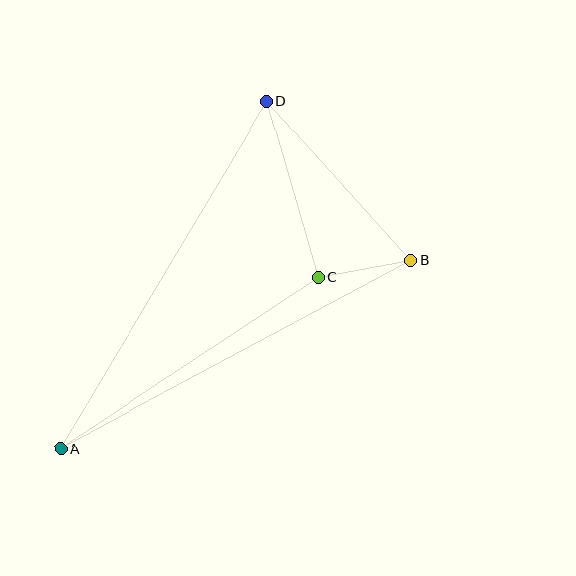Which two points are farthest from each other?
Points A and D are farthest from each other.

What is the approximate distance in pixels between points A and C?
The distance between A and C is approximately 309 pixels.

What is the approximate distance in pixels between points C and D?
The distance between C and D is approximately 183 pixels.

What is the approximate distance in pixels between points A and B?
The distance between A and B is approximately 397 pixels.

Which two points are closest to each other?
Points B and C are closest to each other.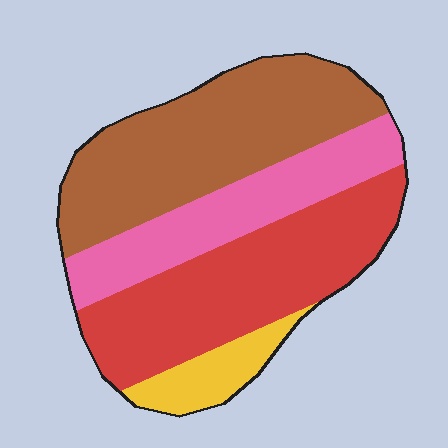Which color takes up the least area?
Yellow, at roughly 10%.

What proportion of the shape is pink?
Pink takes up about one fifth (1/5) of the shape.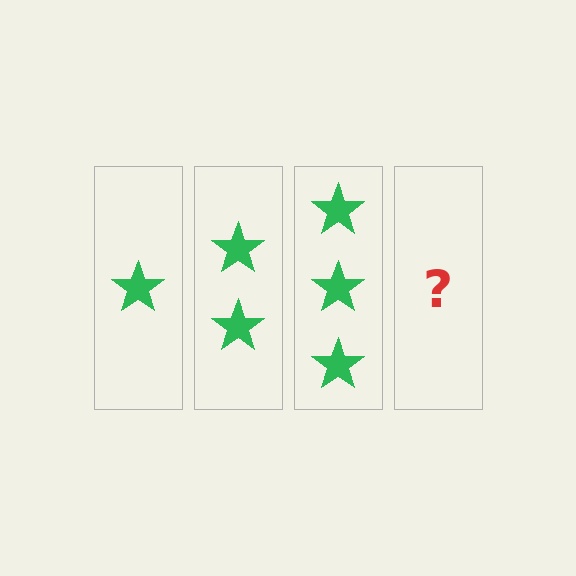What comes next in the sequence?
The next element should be 4 stars.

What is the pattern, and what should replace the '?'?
The pattern is that each step adds one more star. The '?' should be 4 stars.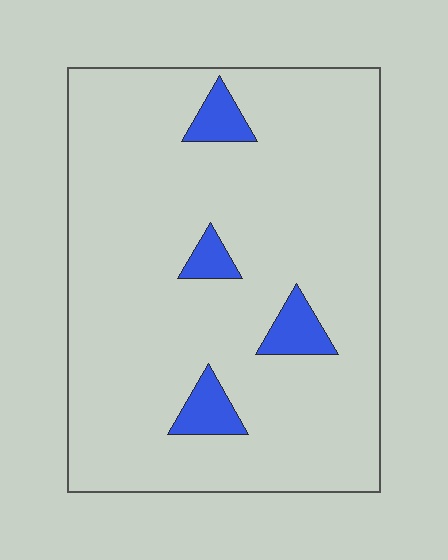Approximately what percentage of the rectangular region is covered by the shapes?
Approximately 10%.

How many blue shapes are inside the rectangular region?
4.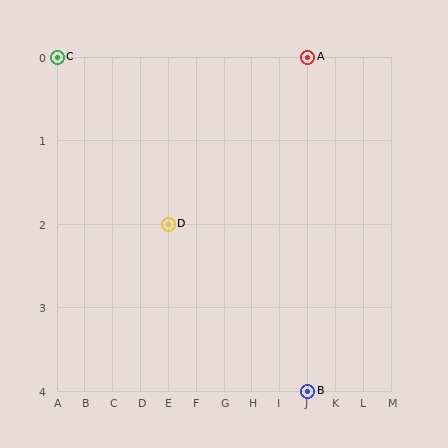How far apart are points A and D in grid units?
Points A and D are 5 columns and 2 rows apart (about 5.4 grid units diagonally).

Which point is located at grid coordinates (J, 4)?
Point B is at (J, 4).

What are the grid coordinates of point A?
Point A is at grid coordinates (J, 0).